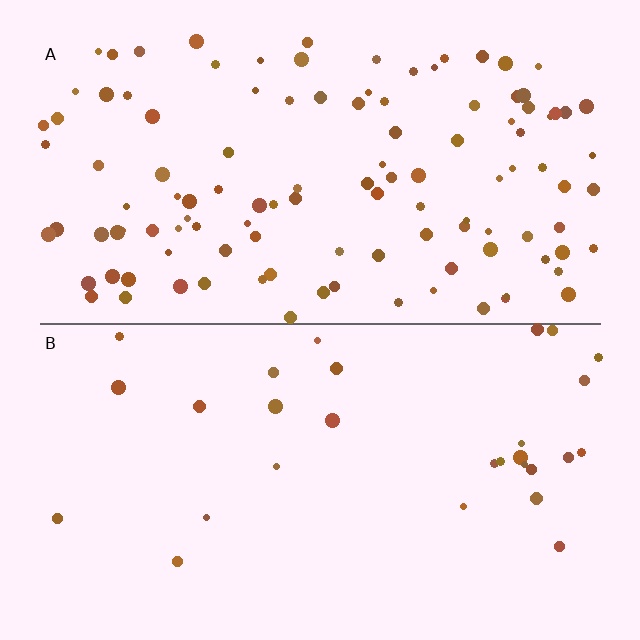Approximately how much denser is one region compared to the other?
Approximately 3.8× — region A over region B.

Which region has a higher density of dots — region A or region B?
A (the top).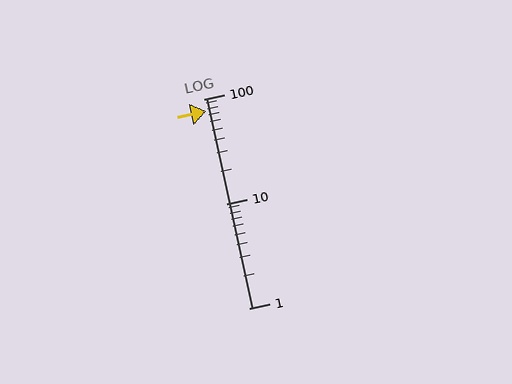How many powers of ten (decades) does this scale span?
The scale spans 2 decades, from 1 to 100.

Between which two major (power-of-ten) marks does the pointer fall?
The pointer is between 10 and 100.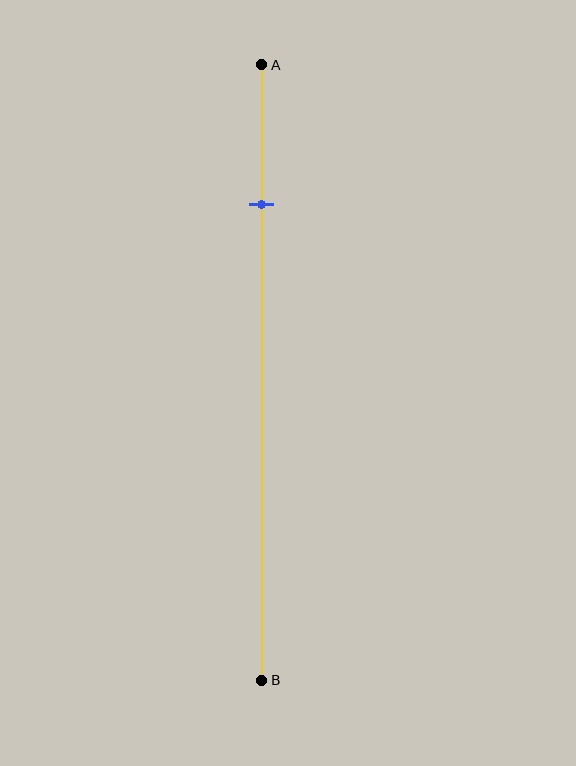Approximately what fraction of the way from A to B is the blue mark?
The blue mark is approximately 25% of the way from A to B.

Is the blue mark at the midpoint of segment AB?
No, the mark is at about 25% from A, not at the 50% midpoint.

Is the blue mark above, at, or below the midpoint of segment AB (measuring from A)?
The blue mark is above the midpoint of segment AB.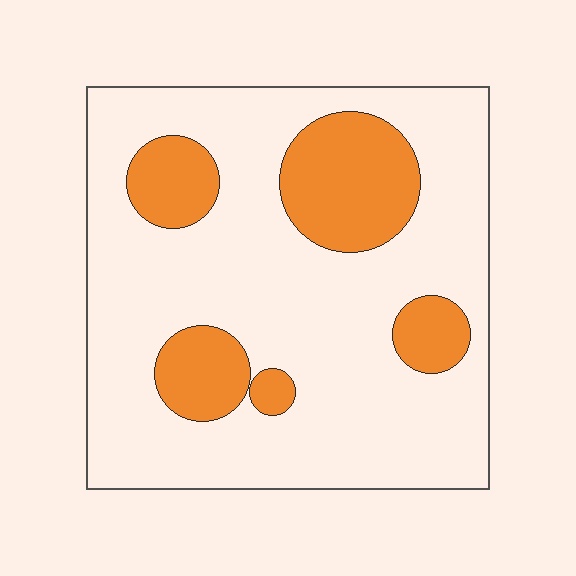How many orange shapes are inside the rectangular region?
5.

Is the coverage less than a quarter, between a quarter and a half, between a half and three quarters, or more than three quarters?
Less than a quarter.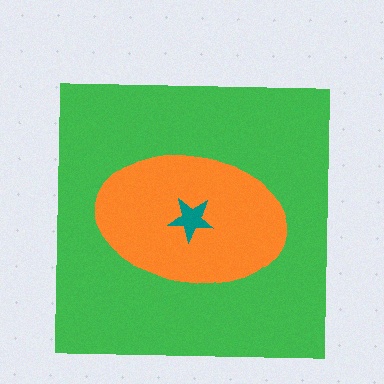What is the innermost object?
The teal star.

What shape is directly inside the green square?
The orange ellipse.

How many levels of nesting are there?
3.